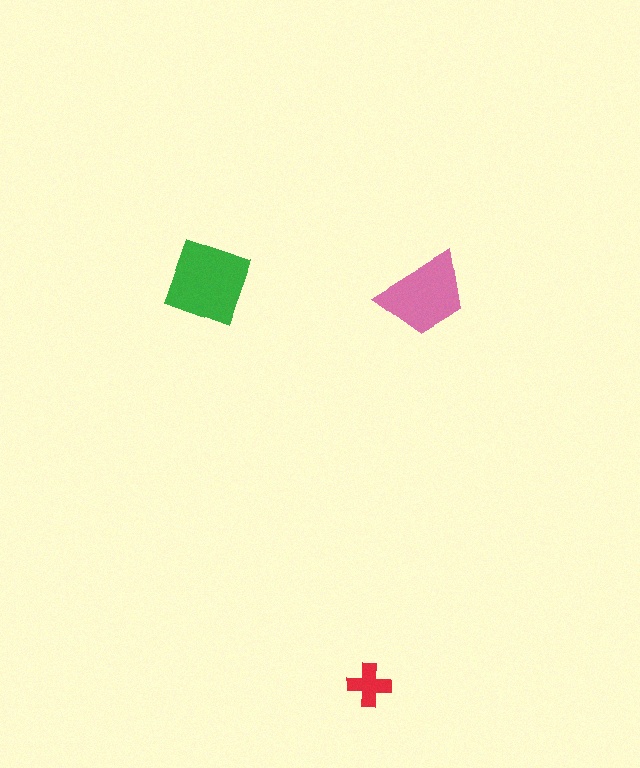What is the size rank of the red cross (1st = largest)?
3rd.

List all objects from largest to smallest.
The green diamond, the pink trapezoid, the red cross.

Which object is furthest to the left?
The green diamond is leftmost.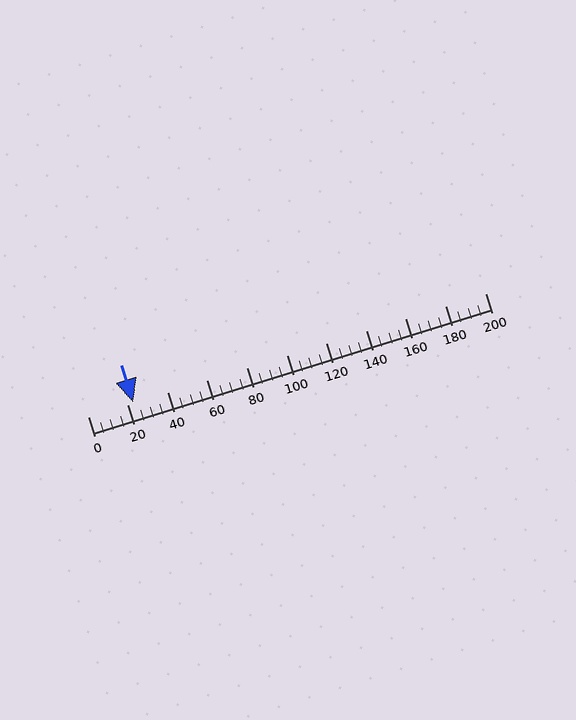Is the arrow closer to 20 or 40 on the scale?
The arrow is closer to 20.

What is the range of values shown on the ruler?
The ruler shows values from 0 to 200.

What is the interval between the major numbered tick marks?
The major tick marks are spaced 20 units apart.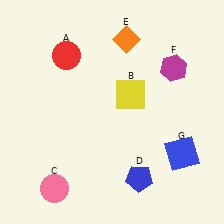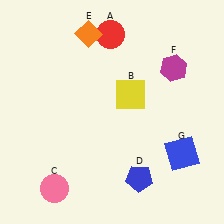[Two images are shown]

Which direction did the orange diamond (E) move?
The orange diamond (E) moved left.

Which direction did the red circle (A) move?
The red circle (A) moved right.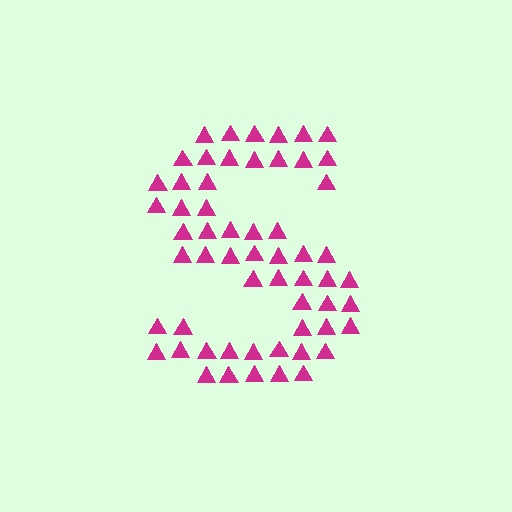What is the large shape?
The large shape is the letter S.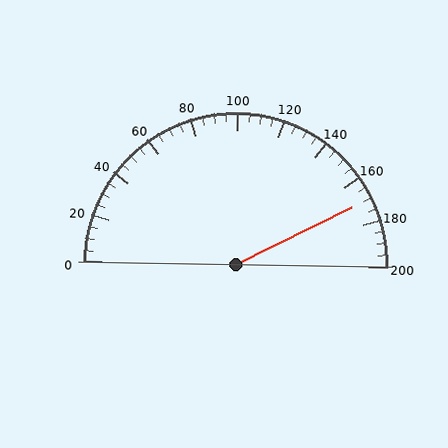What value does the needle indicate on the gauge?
The needle indicates approximately 170.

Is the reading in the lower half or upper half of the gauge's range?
The reading is in the upper half of the range (0 to 200).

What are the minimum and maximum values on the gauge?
The gauge ranges from 0 to 200.